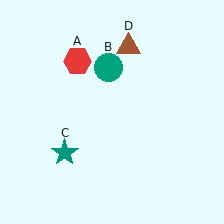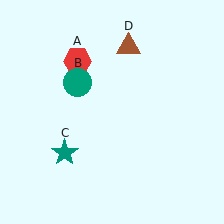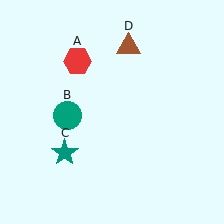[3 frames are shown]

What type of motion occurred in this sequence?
The teal circle (object B) rotated counterclockwise around the center of the scene.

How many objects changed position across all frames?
1 object changed position: teal circle (object B).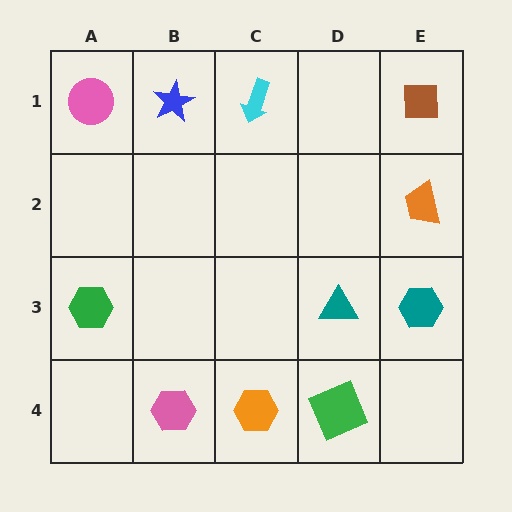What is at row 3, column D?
A teal triangle.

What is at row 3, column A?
A green hexagon.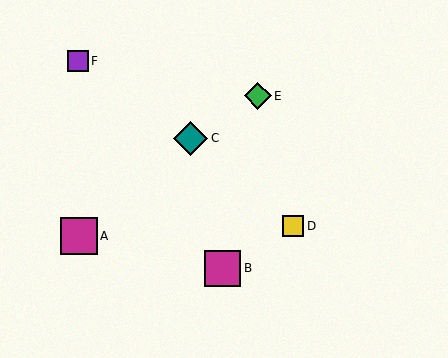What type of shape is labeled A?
Shape A is a magenta square.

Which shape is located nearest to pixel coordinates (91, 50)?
The purple square (labeled F) at (78, 61) is nearest to that location.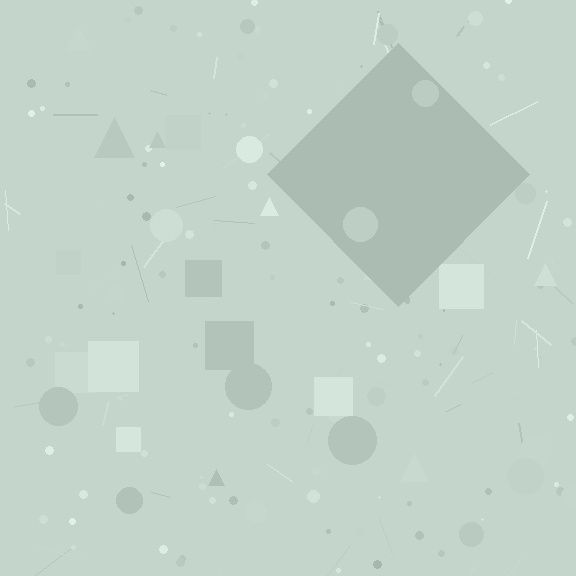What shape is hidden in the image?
A diamond is hidden in the image.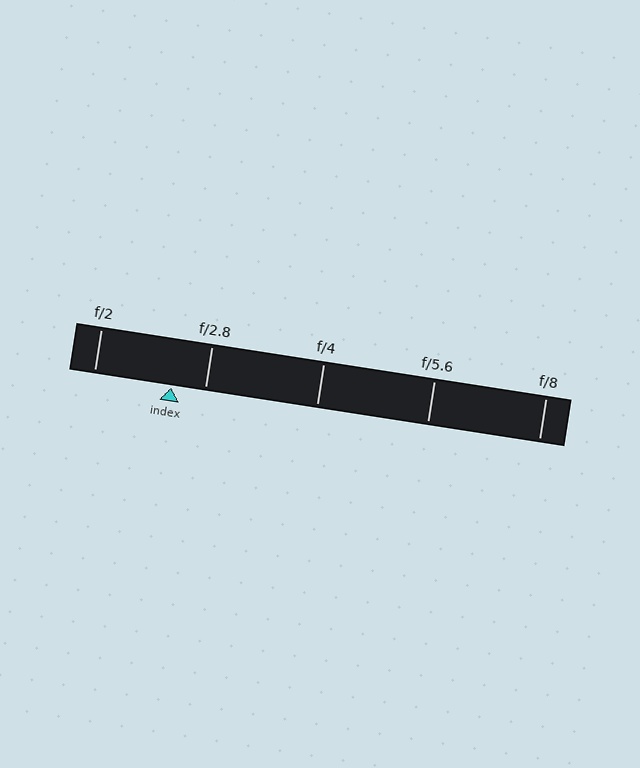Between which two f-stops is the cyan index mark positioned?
The index mark is between f/2 and f/2.8.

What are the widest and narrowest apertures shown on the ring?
The widest aperture shown is f/2 and the narrowest is f/8.